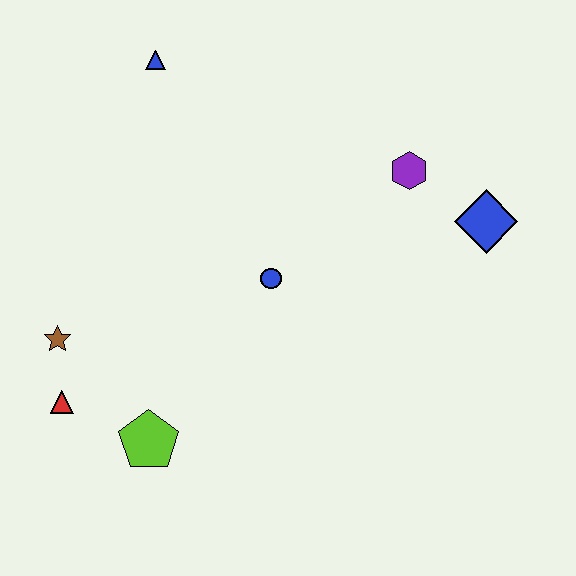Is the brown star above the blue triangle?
No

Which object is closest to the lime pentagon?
The red triangle is closest to the lime pentagon.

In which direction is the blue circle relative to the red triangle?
The blue circle is to the right of the red triangle.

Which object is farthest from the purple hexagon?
The red triangle is farthest from the purple hexagon.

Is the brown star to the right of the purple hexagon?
No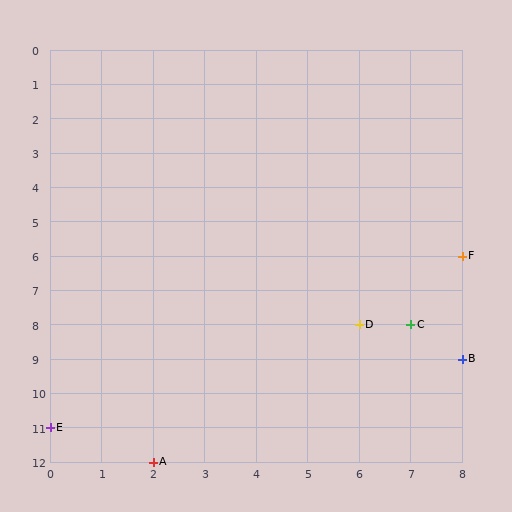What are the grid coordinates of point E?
Point E is at grid coordinates (0, 11).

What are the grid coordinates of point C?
Point C is at grid coordinates (7, 8).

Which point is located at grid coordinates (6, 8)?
Point D is at (6, 8).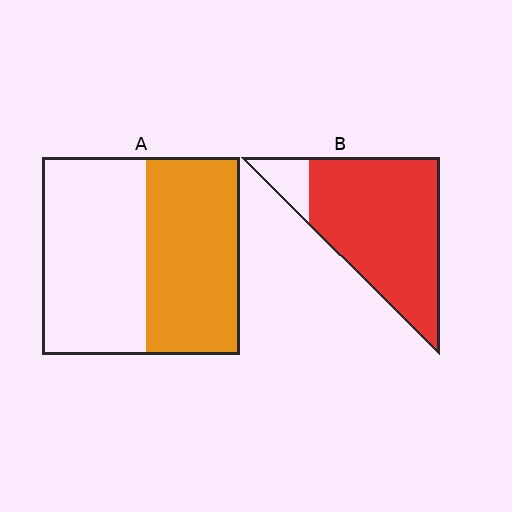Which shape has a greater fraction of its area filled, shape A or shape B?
Shape B.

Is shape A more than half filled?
Roughly half.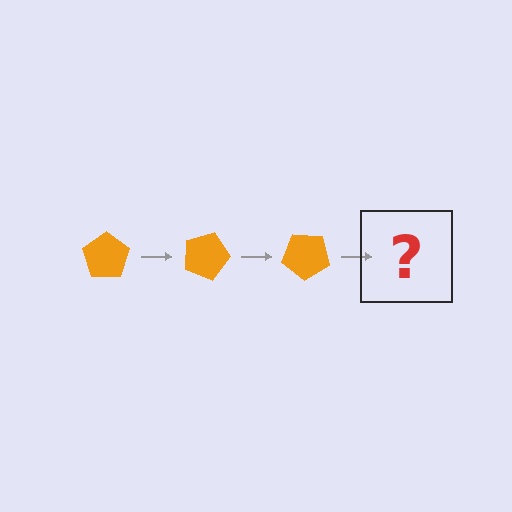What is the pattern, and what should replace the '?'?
The pattern is that the pentagon rotates 20 degrees each step. The '?' should be an orange pentagon rotated 60 degrees.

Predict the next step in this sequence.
The next step is an orange pentagon rotated 60 degrees.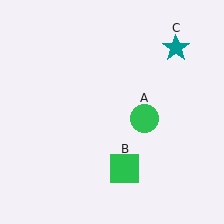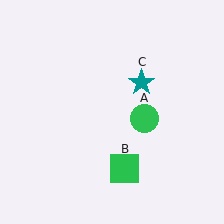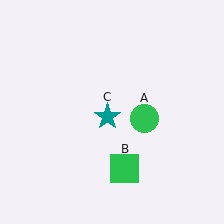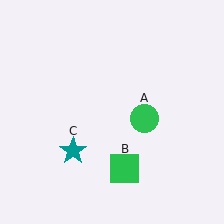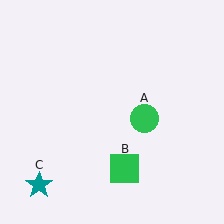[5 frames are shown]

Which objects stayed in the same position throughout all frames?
Green circle (object A) and green square (object B) remained stationary.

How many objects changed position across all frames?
1 object changed position: teal star (object C).